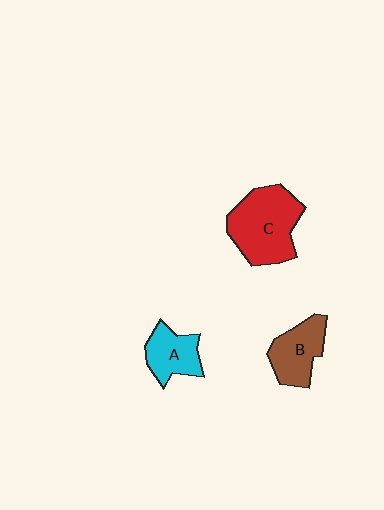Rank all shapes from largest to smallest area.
From largest to smallest: C (red), B (brown), A (cyan).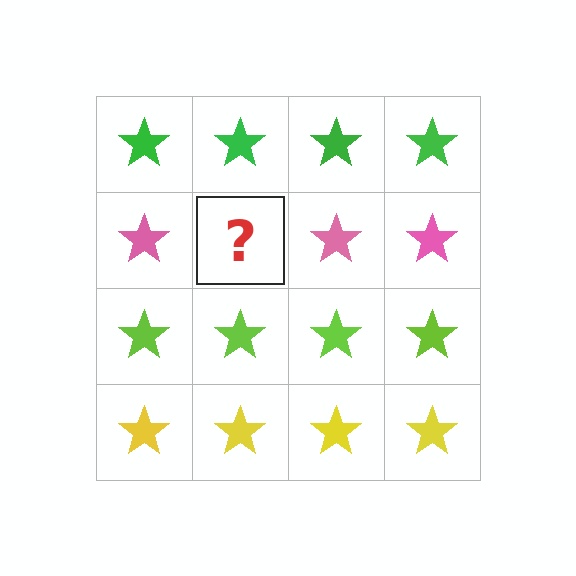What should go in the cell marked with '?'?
The missing cell should contain a pink star.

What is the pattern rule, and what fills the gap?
The rule is that each row has a consistent color. The gap should be filled with a pink star.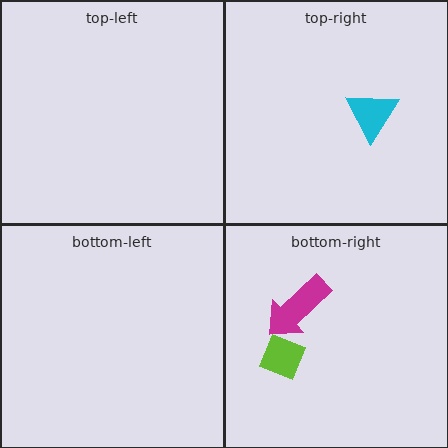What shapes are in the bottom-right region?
The magenta arrow, the lime diamond.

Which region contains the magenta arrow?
The bottom-right region.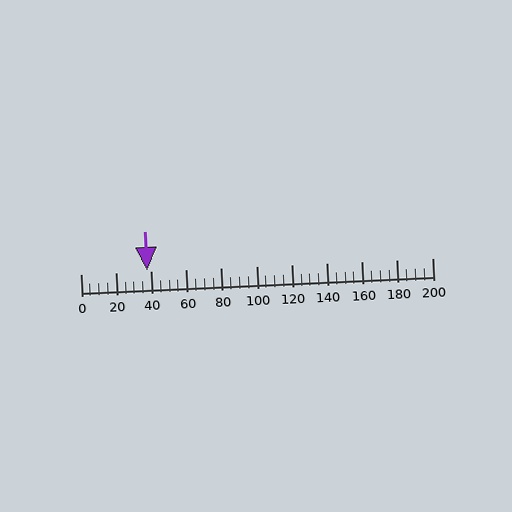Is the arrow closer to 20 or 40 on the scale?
The arrow is closer to 40.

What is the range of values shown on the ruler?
The ruler shows values from 0 to 200.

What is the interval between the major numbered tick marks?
The major tick marks are spaced 20 units apart.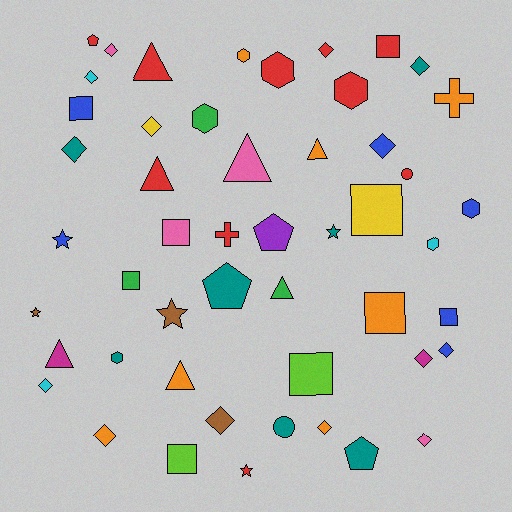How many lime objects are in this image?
There are 2 lime objects.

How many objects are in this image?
There are 50 objects.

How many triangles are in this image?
There are 7 triangles.